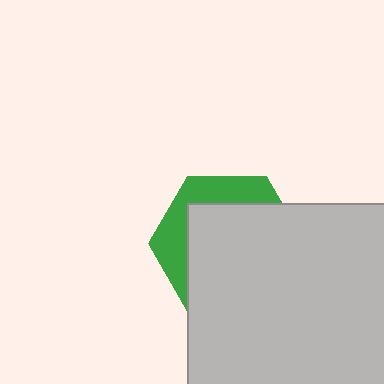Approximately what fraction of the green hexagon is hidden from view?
Roughly 68% of the green hexagon is hidden behind the light gray rectangle.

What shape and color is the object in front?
The object in front is a light gray rectangle.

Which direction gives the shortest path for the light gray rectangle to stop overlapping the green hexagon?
Moving toward the lower-right gives the shortest separation.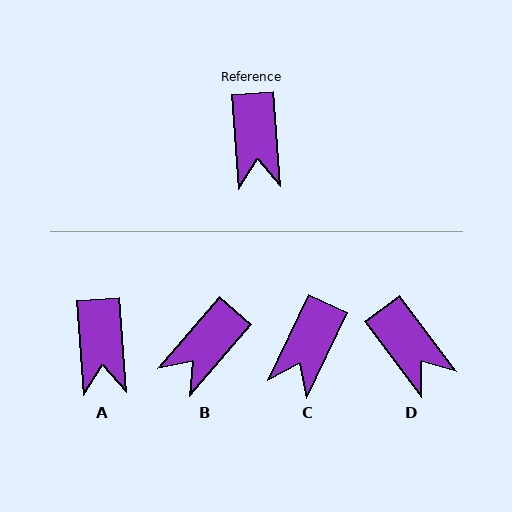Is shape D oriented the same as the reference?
No, it is off by about 33 degrees.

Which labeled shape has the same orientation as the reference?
A.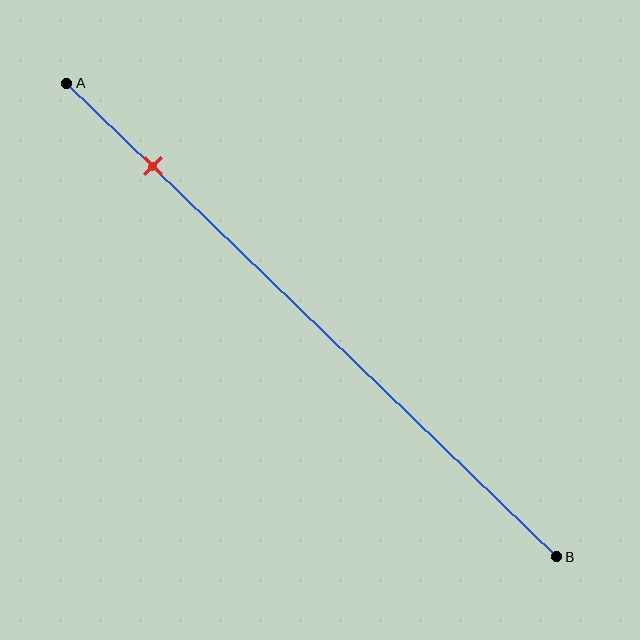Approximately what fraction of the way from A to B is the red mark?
The red mark is approximately 20% of the way from A to B.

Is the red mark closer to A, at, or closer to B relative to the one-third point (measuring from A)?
The red mark is closer to point A than the one-third point of segment AB.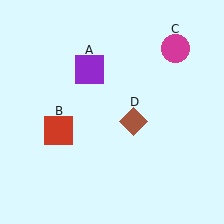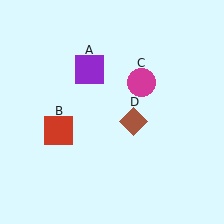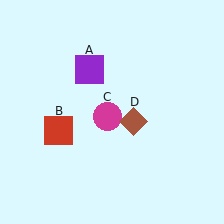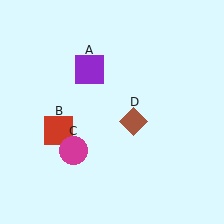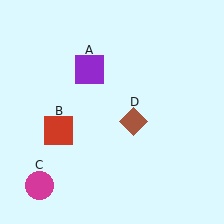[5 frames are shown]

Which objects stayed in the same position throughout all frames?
Purple square (object A) and red square (object B) and brown diamond (object D) remained stationary.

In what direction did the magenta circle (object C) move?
The magenta circle (object C) moved down and to the left.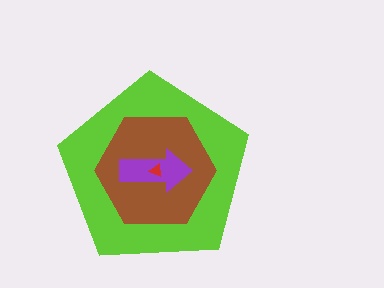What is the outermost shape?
The lime pentagon.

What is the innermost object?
The red triangle.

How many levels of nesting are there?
4.